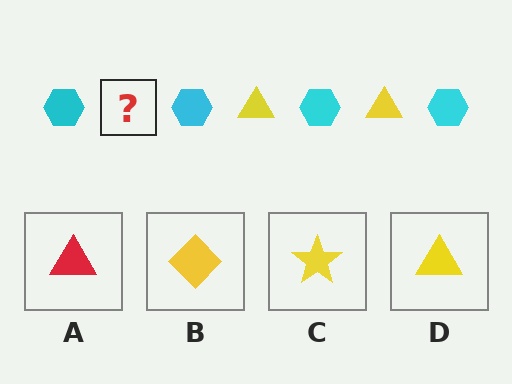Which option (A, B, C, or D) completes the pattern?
D.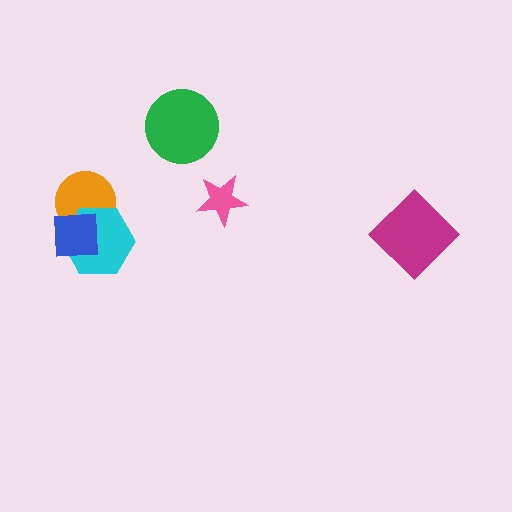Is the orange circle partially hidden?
Yes, it is partially covered by another shape.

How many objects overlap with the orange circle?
2 objects overlap with the orange circle.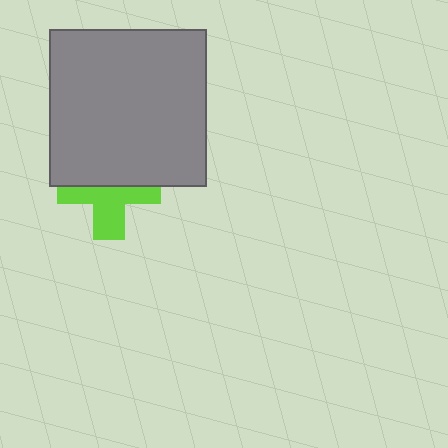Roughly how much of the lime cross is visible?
About half of it is visible (roughly 50%).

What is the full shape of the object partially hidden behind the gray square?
The partially hidden object is a lime cross.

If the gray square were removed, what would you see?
You would see the complete lime cross.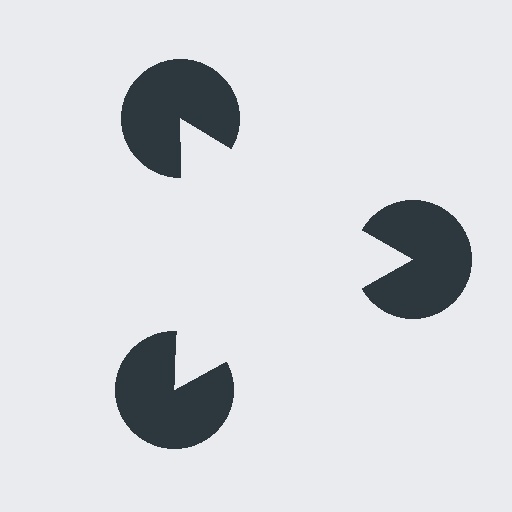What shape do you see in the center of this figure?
An illusory triangle — its edges are inferred from the aligned wedge cuts in the pac-man discs, not physically drawn.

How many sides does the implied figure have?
3 sides.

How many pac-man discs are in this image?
There are 3 — one at each vertex of the illusory triangle.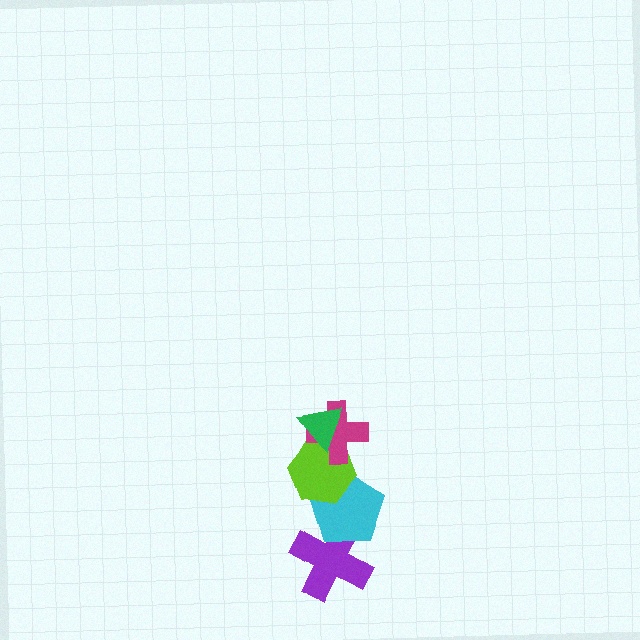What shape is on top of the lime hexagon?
The magenta cross is on top of the lime hexagon.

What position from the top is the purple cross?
The purple cross is 5th from the top.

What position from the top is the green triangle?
The green triangle is 1st from the top.